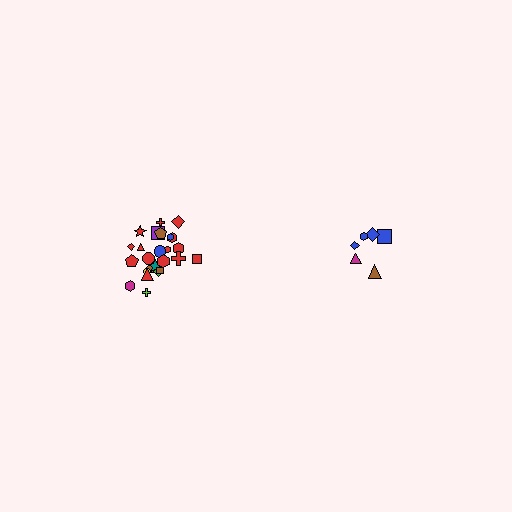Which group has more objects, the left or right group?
The left group.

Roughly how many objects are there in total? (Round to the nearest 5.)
Roughly 30 objects in total.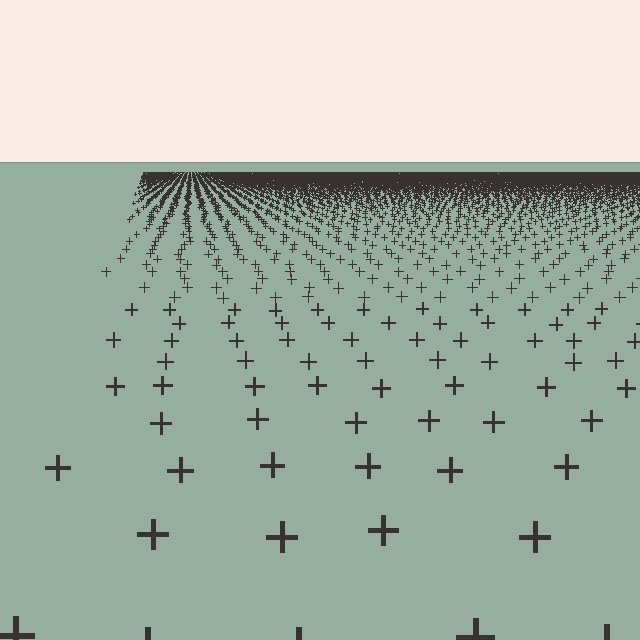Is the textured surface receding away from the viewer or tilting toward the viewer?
The surface is receding away from the viewer. Texture elements get smaller and denser toward the top.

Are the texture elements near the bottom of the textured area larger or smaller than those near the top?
Larger. Near the bottom, elements are closer to the viewer and appear at a bigger on-screen size.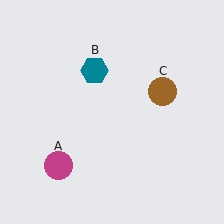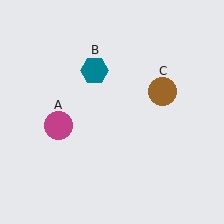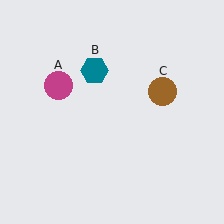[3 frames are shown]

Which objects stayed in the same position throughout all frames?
Teal hexagon (object B) and brown circle (object C) remained stationary.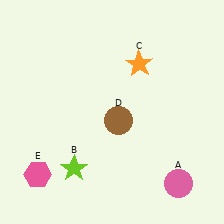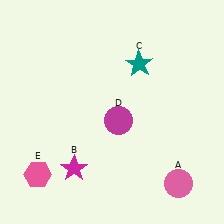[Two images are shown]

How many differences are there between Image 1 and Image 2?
There are 3 differences between the two images.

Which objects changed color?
B changed from lime to magenta. C changed from orange to teal. D changed from brown to magenta.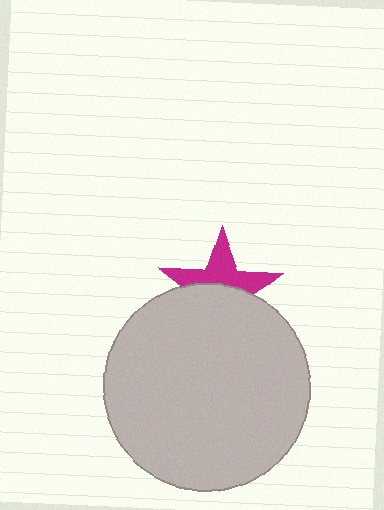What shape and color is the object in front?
The object in front is a light gray circle.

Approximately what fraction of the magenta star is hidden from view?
Roughly 54% of the magenta star is hidden behind the light gray circle.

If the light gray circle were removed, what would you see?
You would see the complete magenta star.